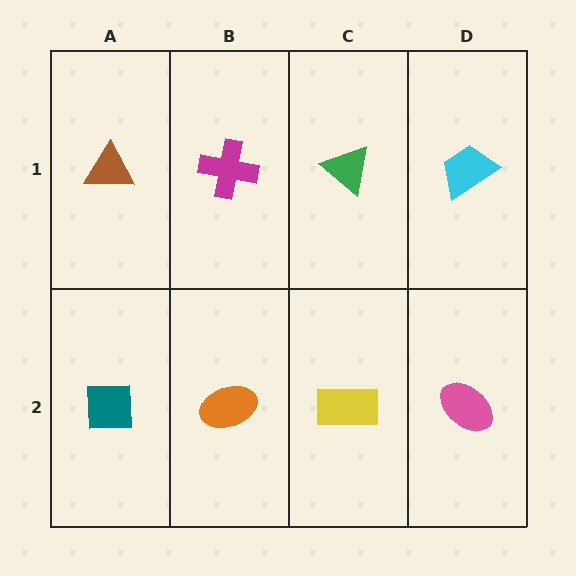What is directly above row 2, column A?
A brown triangle.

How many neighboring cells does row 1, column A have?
2.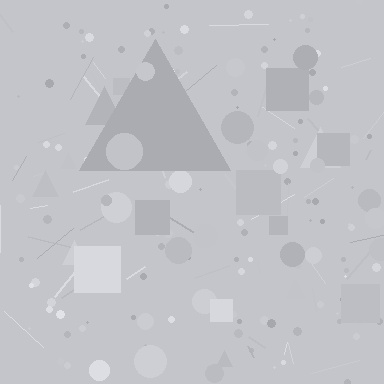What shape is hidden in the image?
A triangle is hidden in the image.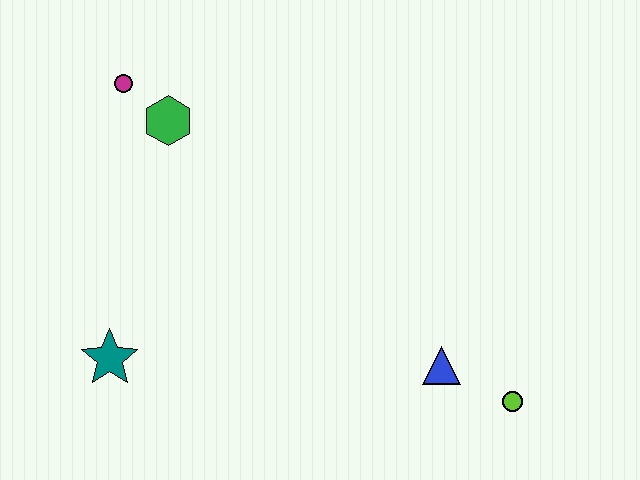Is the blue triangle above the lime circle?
Yes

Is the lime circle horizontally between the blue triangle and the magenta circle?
No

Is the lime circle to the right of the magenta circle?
Yes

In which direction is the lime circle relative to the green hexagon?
The lime circle is to the right of the green hexagon.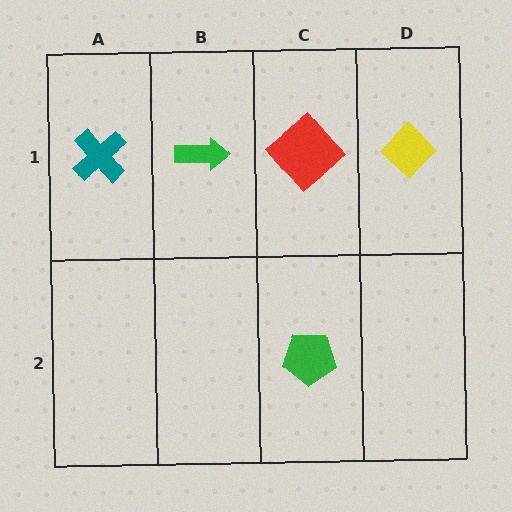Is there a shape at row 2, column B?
No, that cell is empty.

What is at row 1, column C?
A red diamond.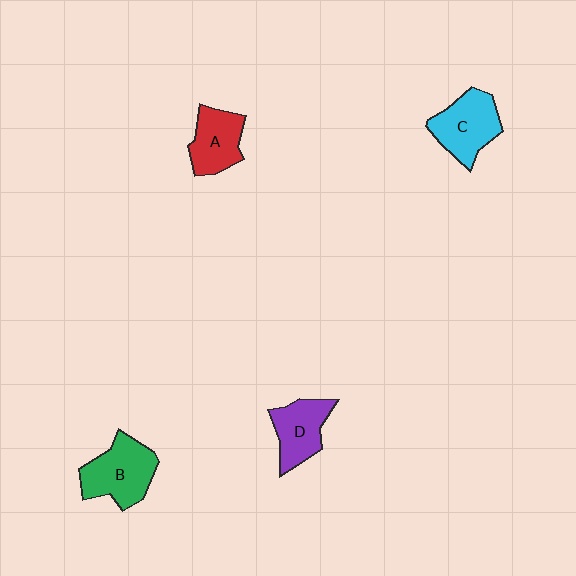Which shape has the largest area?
Shape B (green).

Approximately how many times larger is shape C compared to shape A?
Approximately 1.2 times.